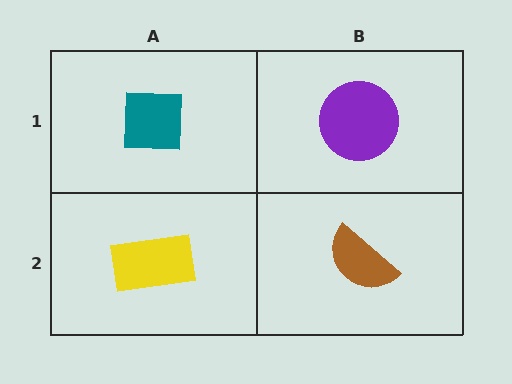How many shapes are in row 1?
2 shapes.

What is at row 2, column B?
A brown semicircle.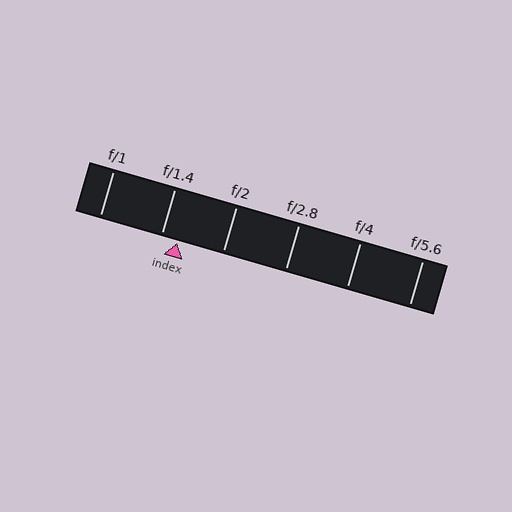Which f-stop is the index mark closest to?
The index mark is closest to f/1.4.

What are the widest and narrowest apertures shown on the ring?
The widest aperture shown is f/1 and the narrowest is f/5.6.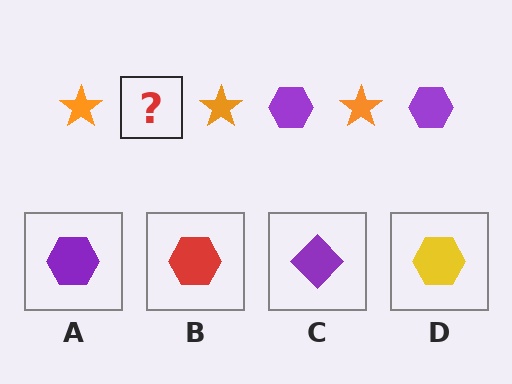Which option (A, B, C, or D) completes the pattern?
A.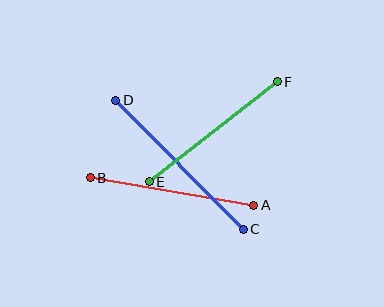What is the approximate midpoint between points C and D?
The midpoint is at approximately (180, 165) pixels.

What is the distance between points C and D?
The distance is approximately 181 pixels.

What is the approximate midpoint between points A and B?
The midpoint is at approximately (172, 191) pixels.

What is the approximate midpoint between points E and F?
The midpoint is at approximately (213, 132) pixels.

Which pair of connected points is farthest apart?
Points C and D are farthest apart.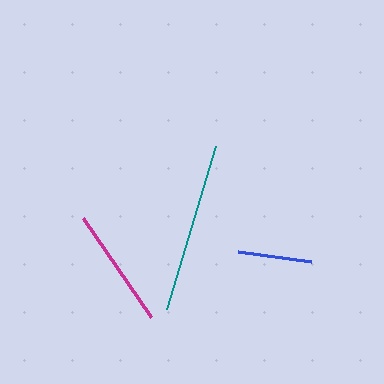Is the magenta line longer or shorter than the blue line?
The magenta line is longer than the blue line.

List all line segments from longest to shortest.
From longest to shortest: teal, magenta, blue.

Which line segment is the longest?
The teal line is the longest at approximately 170 pixels.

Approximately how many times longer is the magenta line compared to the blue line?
The magenta line is approximately 1.6 times the length of the blue line.